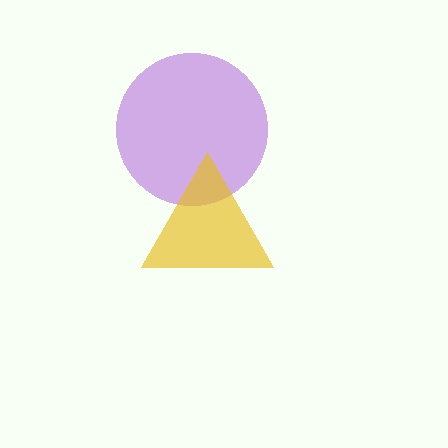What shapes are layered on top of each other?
The layered shapes are: a purple circle, a yellow triangle.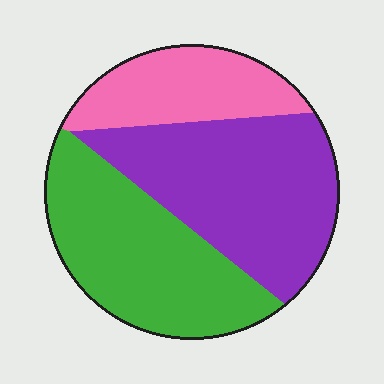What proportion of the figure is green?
Green covers roughly 35% of the figure.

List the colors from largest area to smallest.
From largest to smallest: purple, green, pink.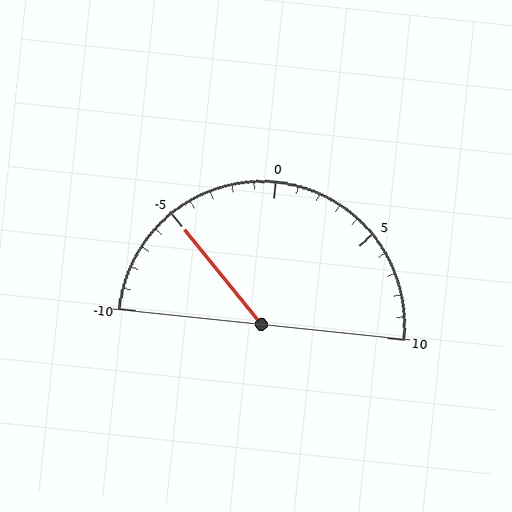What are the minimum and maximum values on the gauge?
The gauge ranges from -10 to 10.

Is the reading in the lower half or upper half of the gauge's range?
The reading is in the lower half of the range (-10 to 10).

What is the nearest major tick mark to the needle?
The nearest major tick mark is -5.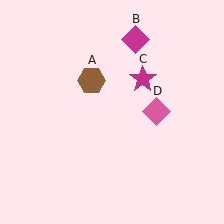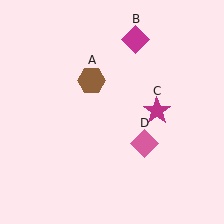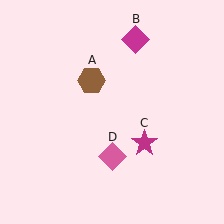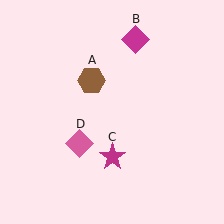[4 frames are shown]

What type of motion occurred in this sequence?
The magenta star (object C), pink diamond (object D) rotated clockwise around the center of the scene.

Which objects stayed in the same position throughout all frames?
Brown hexagon (object A) and magenta diamond (object B) remained stationary.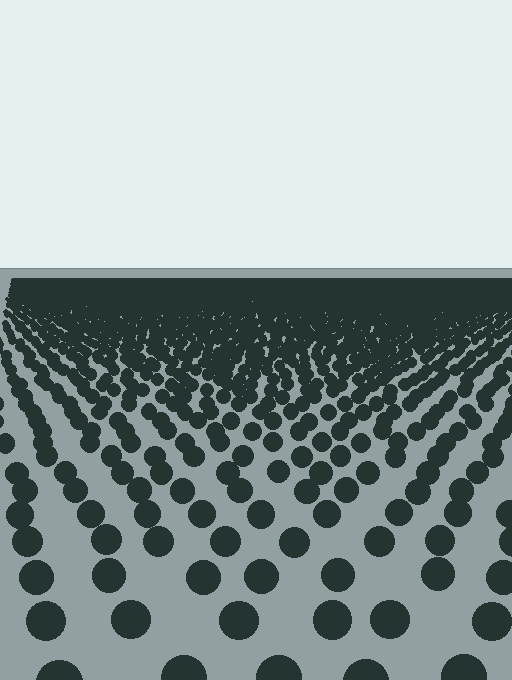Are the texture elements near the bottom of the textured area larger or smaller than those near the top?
Larger. Near the bottom, elements are closer to the viewer and appear at a bigger on-screen size.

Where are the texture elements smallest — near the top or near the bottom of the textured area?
Near the top.